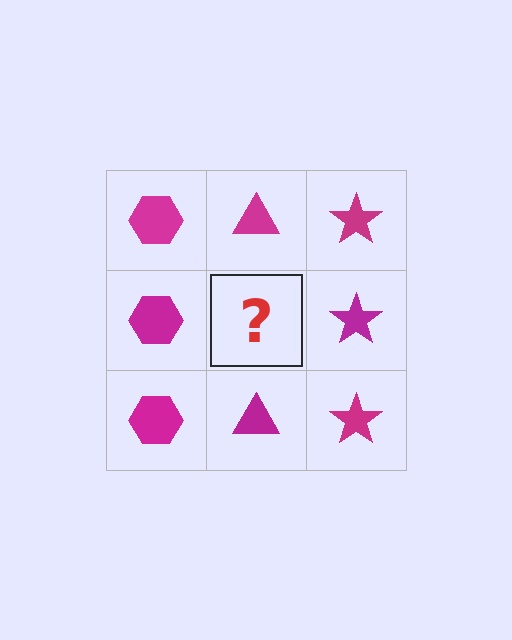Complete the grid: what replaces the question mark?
The question mark should be replaced with a magenta triangle.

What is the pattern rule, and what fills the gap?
The rule is that each column has a consistent shape. The gap should be filled with a magenta triangle.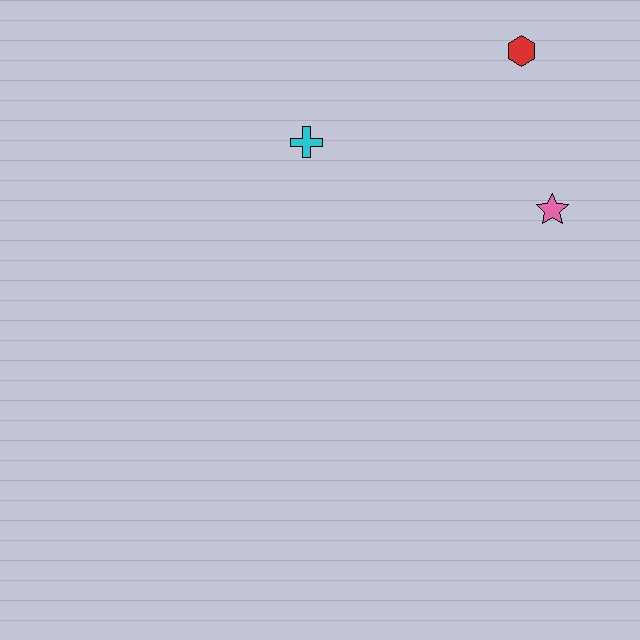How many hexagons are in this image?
There is 1 hexagon.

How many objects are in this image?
There are 3 objects.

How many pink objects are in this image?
There is 1 pink object.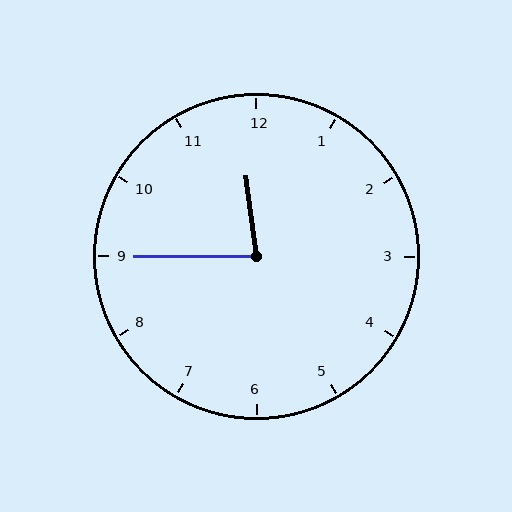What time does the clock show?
11:45.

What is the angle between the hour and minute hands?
Approximately 82 degrees.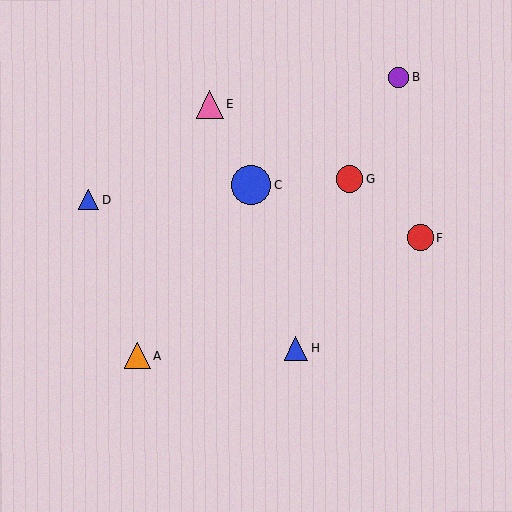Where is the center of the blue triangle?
The center of the blue triangle is at (296, 348).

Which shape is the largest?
The blue circle (labeled C) is the largest.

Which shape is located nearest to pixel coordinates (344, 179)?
The red circle (labeled G) at (349, 179) is nearest to that location.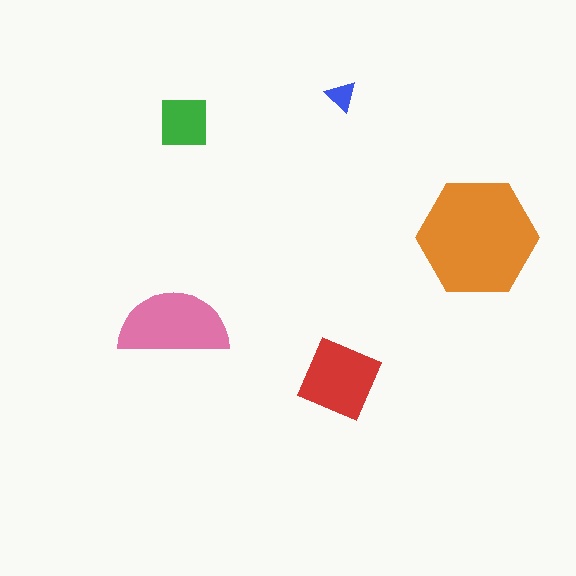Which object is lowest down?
The red diamond is bottommost.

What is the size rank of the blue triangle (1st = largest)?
5th.